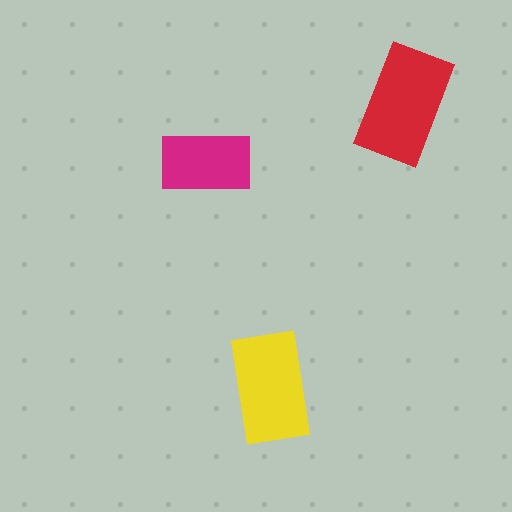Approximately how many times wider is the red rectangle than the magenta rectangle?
About 1.5 times wider.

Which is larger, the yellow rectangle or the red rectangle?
The red one.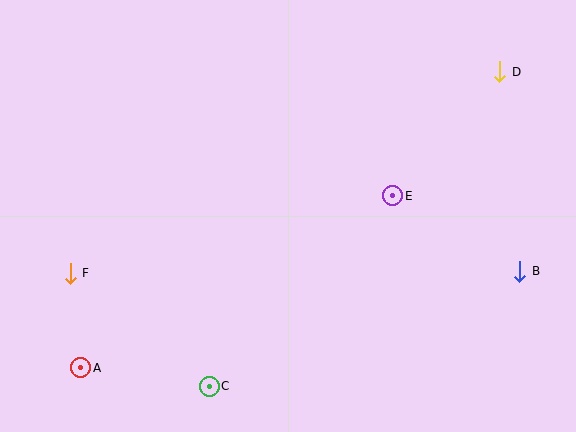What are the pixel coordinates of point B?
Point B is at (520, 271).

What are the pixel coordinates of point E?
Point E is at (393, 196).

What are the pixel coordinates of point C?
Point C is at (209, 386).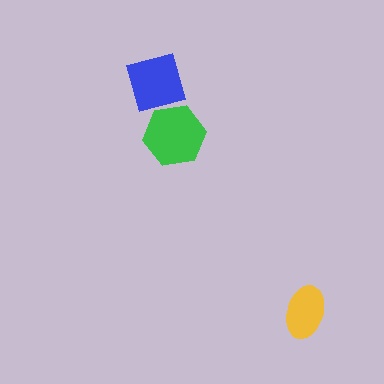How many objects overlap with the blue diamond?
1 object overlaps with the blue diamond.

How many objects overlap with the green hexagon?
1 object overlaps with the green hexagon.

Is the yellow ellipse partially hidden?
No, no other shape covers it.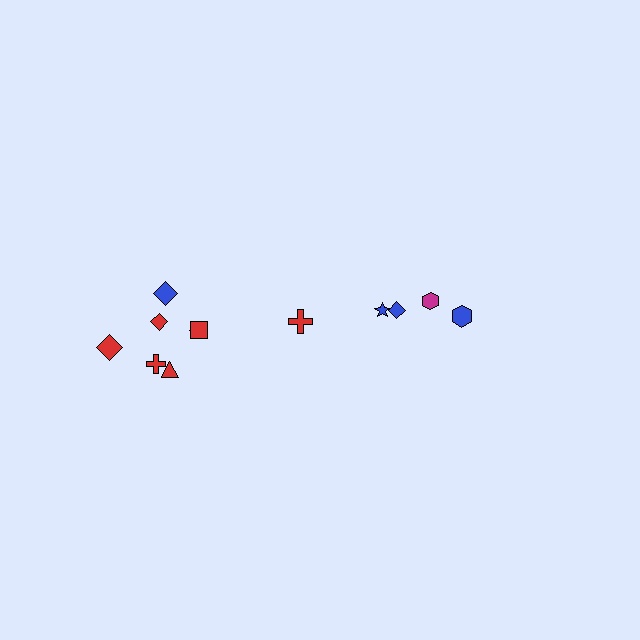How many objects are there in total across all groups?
There are 12 objects.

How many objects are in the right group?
There are 4 objects.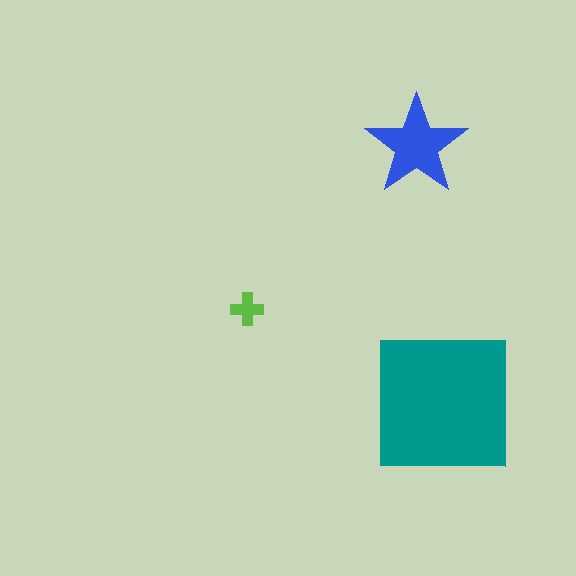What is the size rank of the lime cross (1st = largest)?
3rd.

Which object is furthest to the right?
The teal square is rightmost.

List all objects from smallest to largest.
The lime cross, the blue star, the teal square.